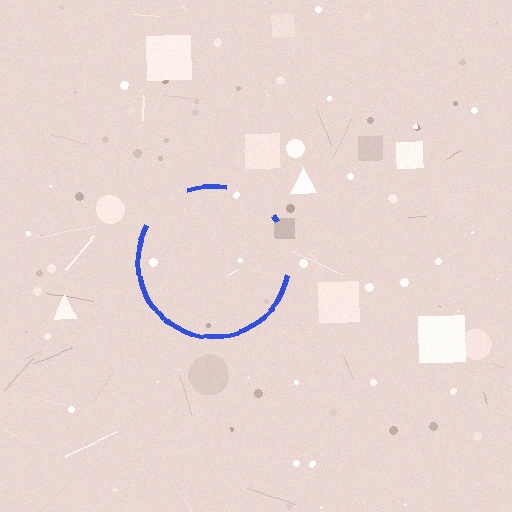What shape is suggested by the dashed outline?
The dashed outline suggests a circle.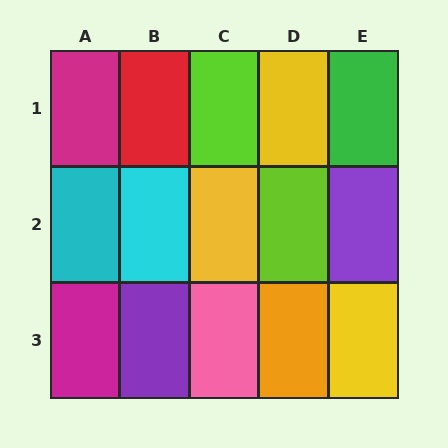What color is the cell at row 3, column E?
Yellow.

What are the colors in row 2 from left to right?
Cyan, cyan, yellow, lime, purple.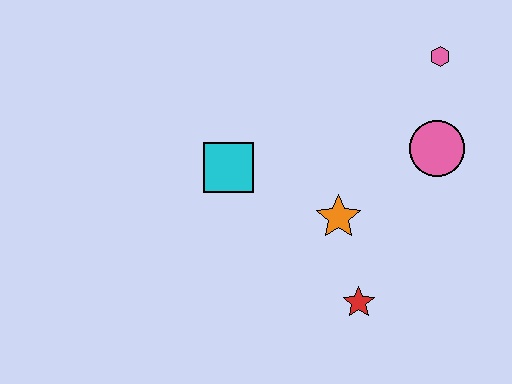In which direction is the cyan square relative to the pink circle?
The cyan square is to the left of the pink circle.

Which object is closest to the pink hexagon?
The pink circle is closest to the pink hexagon.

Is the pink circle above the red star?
Yes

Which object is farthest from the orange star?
The pink hexagon is farthest from the orange star.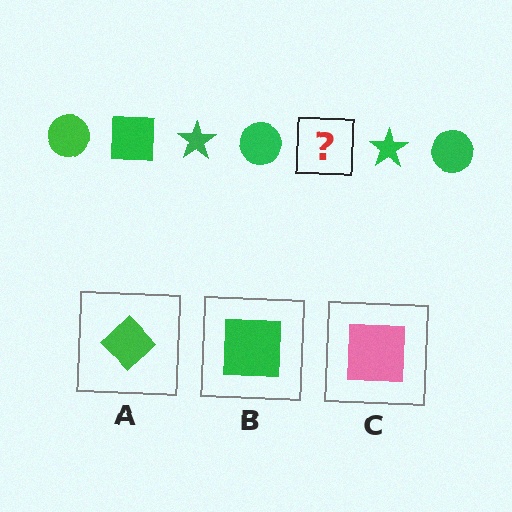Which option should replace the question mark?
Option B.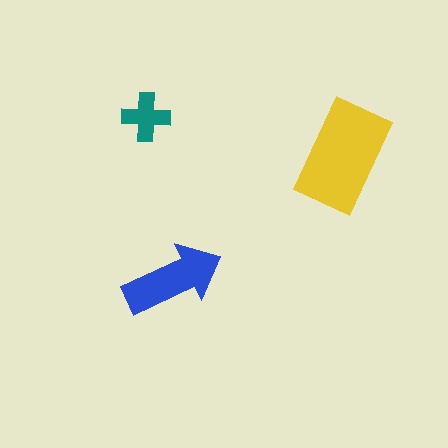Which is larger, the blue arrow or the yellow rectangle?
The yellow rectangle.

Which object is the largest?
The yellow rectangle.